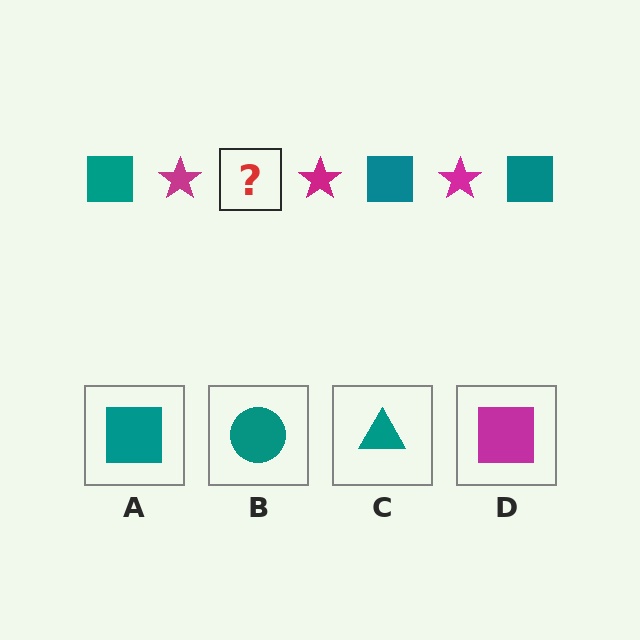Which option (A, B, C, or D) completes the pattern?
A.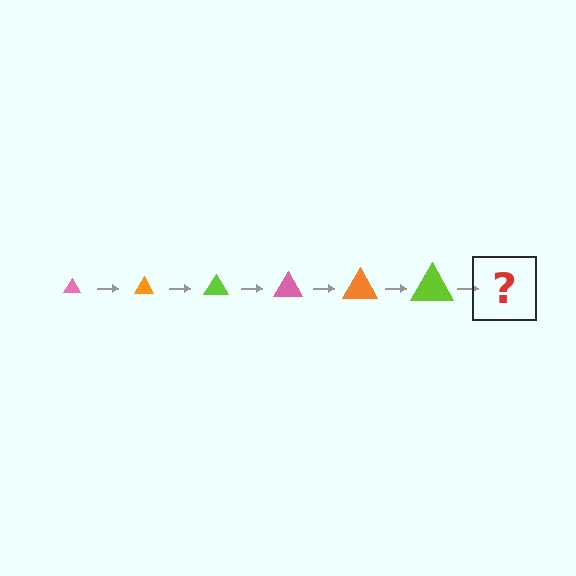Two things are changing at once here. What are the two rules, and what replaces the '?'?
The two rules are that the triangle grows larger each step and the color cycles through pink, orange, and lime. The '?' should be a pink triangle, larger than the previous one.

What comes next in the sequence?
The next element should be a pink triangle, larger than the previous one.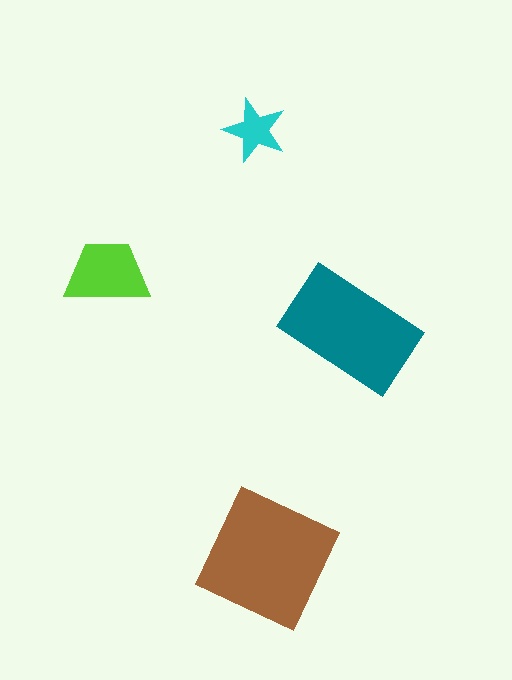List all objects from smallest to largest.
The cyan star, the lime trapezoid, the teal rectangle, the brown square.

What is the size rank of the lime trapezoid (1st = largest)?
3rd.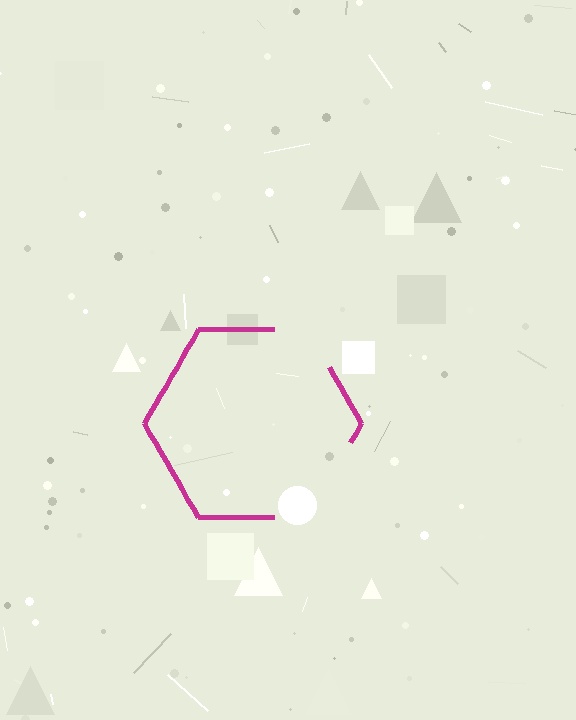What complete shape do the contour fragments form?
The contour fragments form a hexagon.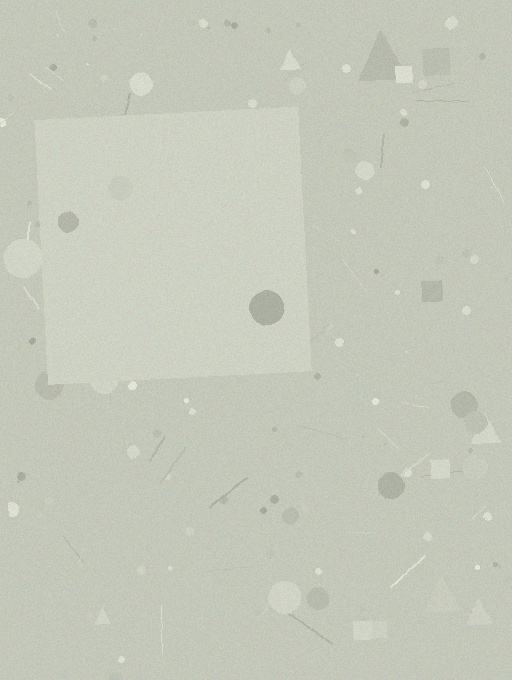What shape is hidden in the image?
A square is hidden in the image.